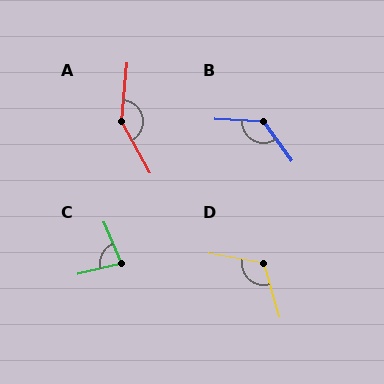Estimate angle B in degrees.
Approximately 128 degrees.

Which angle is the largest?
A, at approximately 145 degrees.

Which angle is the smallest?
C, at approximately 81 degrees.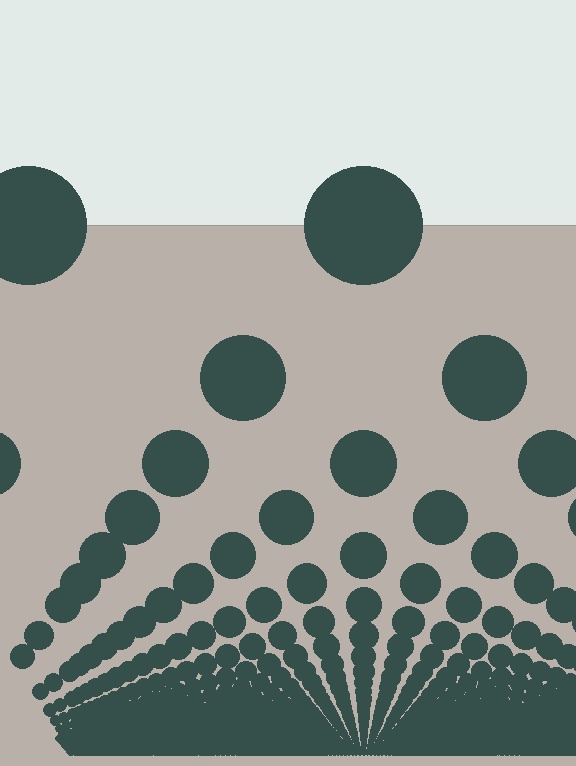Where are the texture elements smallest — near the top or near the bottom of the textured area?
Near the bottom.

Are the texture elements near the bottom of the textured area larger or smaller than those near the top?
Smaller. The gradient is inverted — elements near the bottom are smaller and denser.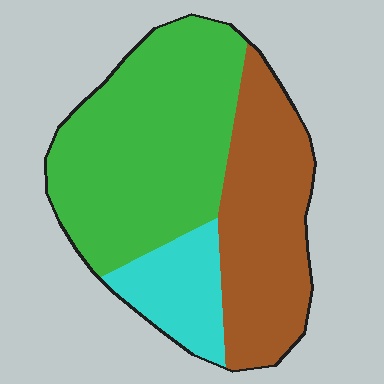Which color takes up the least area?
Cyan, at roughly 15%.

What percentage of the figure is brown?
Brown covers roughly 35% of the figure.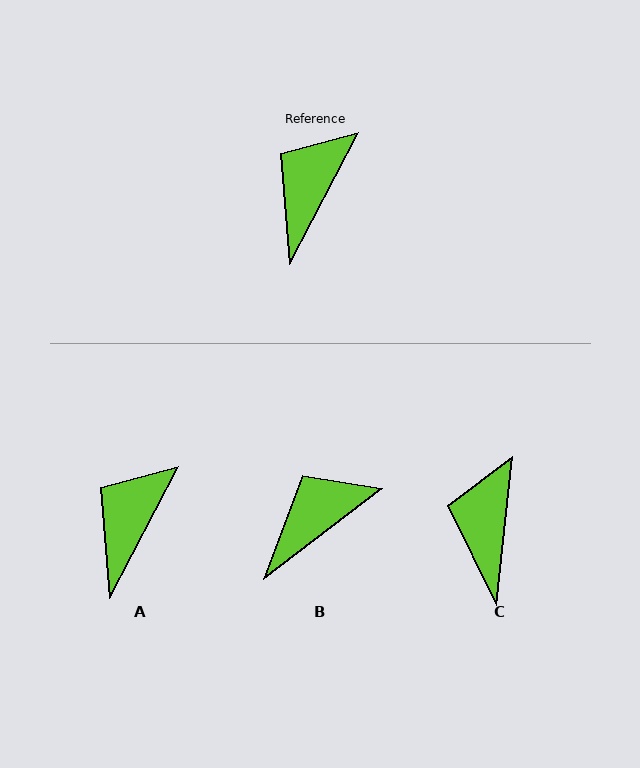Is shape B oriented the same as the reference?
No, it is off by about 25 degrees.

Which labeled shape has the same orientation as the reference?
A.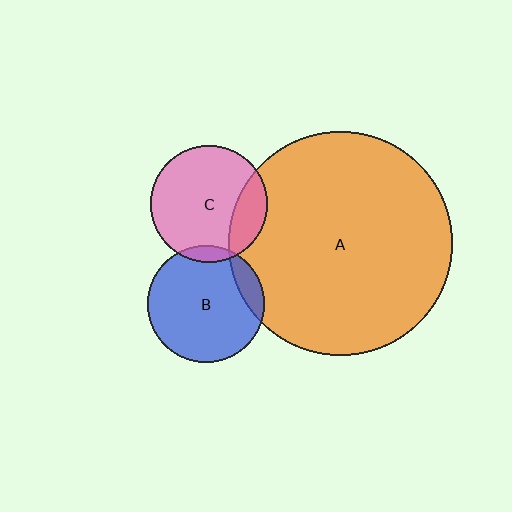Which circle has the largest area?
Circle A (orange).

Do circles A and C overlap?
Yes.